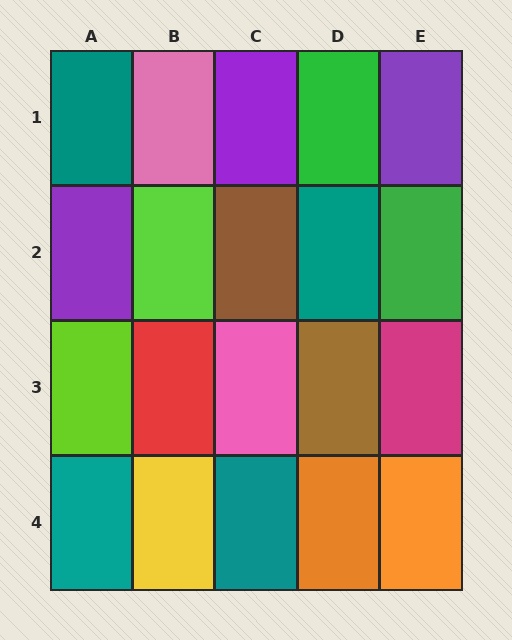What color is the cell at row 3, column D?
Brown.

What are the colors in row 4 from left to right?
Teal, yellow, teal, orange, orange.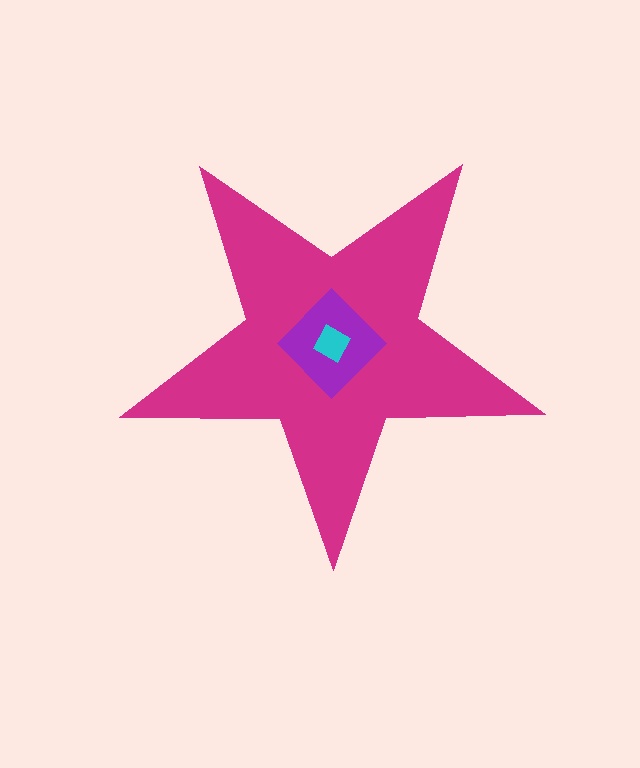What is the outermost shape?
The magenta star.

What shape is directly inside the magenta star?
The purple diamond.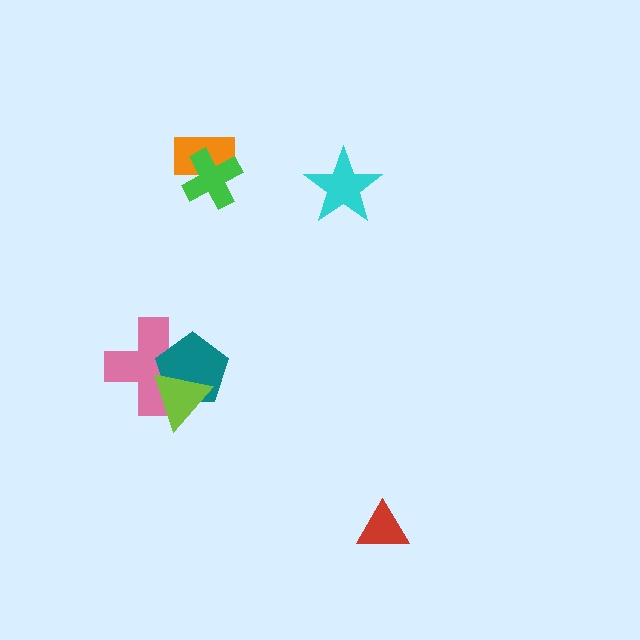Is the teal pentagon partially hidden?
Yes, it is partially covered by another shape.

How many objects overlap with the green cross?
1 object overlaps with the green cross.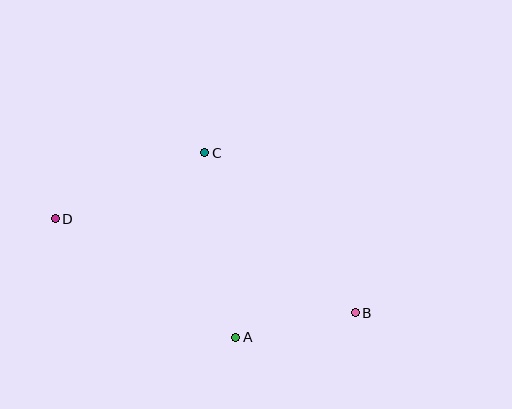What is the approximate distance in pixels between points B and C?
The distance between B and C is approximately 220 pixels.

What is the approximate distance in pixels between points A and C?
The distance between A and C is approximately 187 pixels.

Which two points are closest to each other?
Points A and B are closest to each other.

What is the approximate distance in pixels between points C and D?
The distance between C and D is approximately 163 pixels.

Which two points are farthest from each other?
Points B and D are farthest from each other.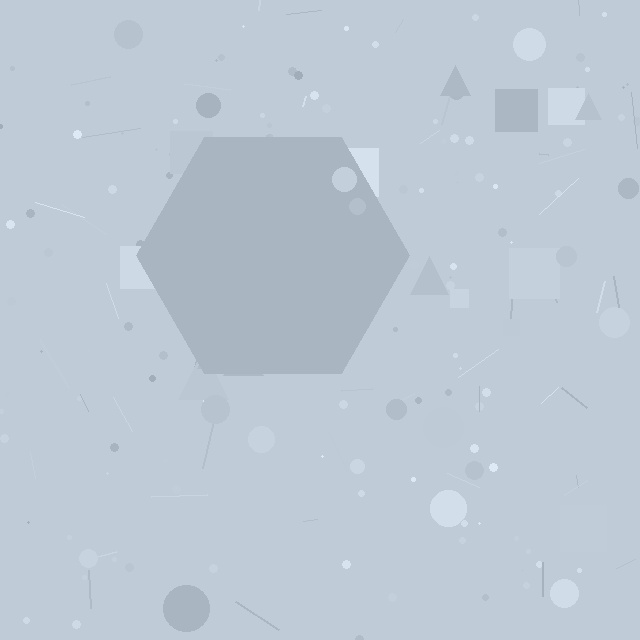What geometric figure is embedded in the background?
A hexagon is embedded in the background.